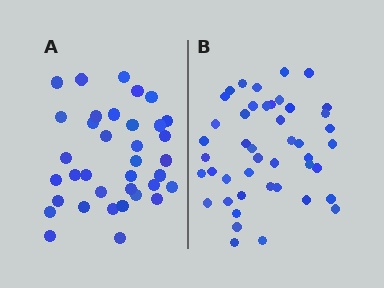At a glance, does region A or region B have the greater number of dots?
Region B (the right region) has more dots.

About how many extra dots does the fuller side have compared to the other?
Region B has roughly 8 or so more dots than region A.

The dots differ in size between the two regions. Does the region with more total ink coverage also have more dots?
No. Region A has more total ink coverage because its dots are larger, but region B actually contains more individual dots. Total area can be misleading — the number of items is what matters here.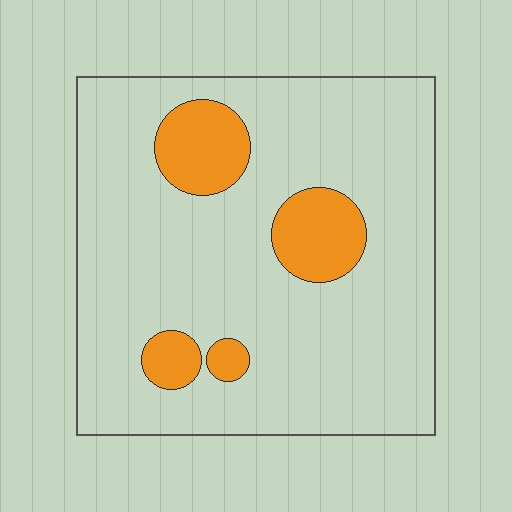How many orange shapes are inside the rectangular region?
4.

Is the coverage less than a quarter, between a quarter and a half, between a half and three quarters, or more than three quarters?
Less than a quarter.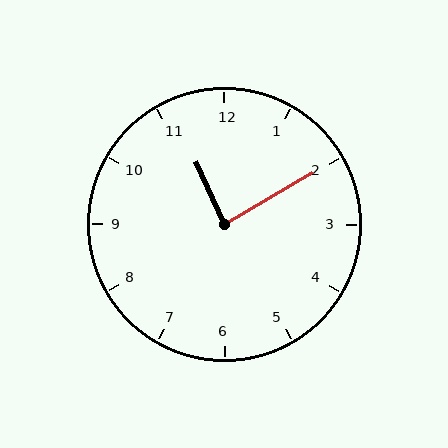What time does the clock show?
11:10.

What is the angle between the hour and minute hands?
Approximately 85 degrees.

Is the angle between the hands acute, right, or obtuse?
It is right.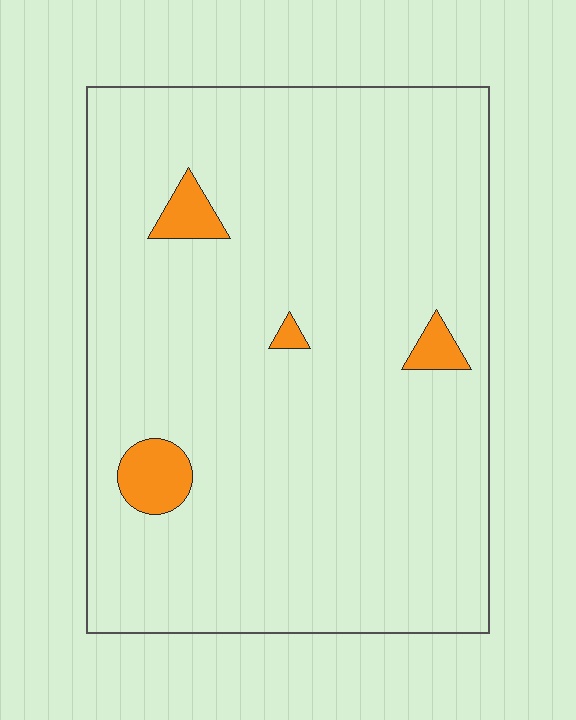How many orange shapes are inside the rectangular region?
4.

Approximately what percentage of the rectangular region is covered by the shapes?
Approximately 5%.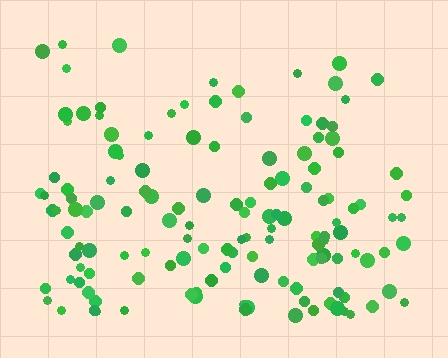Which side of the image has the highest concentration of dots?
The bottom.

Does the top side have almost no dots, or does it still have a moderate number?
Still a moderate number, just noticeably fewer than the bottom.